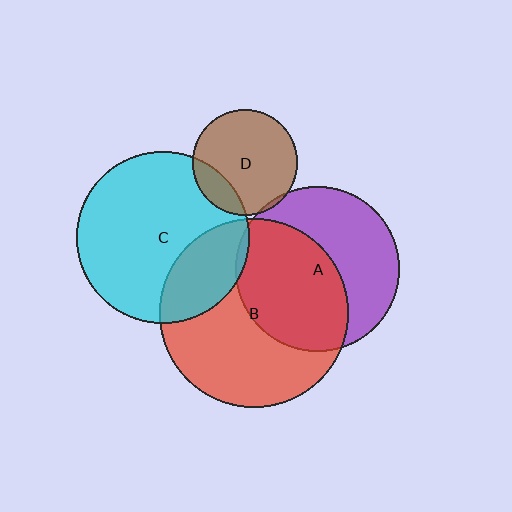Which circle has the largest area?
Circle B (red).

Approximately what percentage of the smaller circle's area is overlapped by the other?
Approximately 5%.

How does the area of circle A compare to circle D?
Approximately 2.4 times.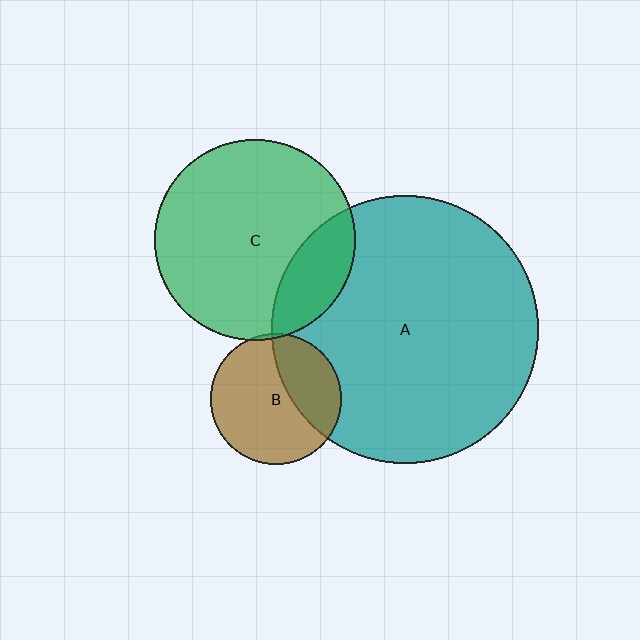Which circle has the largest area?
Circle A (teal).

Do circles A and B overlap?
Yes.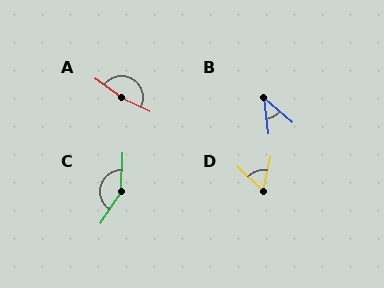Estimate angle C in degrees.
Approximately 149 degrees.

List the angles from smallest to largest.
B (42°), D (59°), C (149°), A (169°).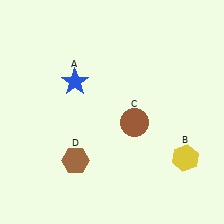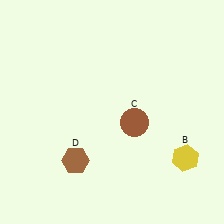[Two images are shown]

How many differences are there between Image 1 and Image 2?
There is 1 difference between the two images.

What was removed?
The blue star (A) was removed in Image 2.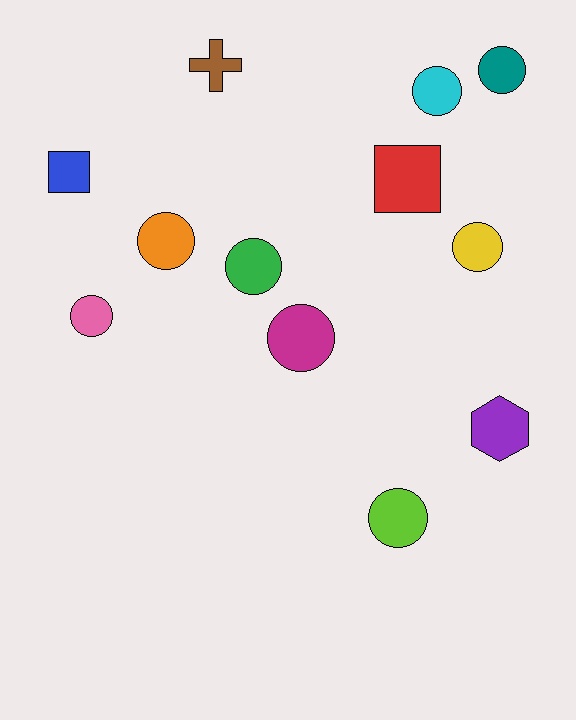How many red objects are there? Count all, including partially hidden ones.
There is 1 red object.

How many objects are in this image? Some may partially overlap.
There are 12 objects.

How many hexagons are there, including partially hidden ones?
There is 1 hexagon.